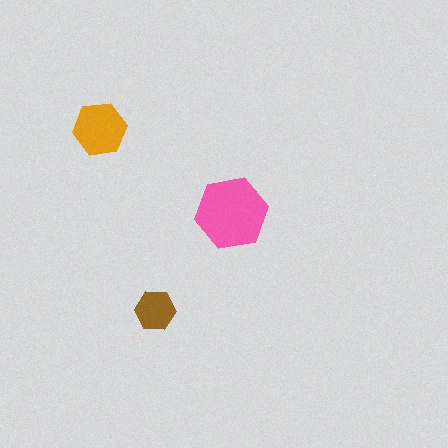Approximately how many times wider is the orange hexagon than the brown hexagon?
About 1.5 times wider.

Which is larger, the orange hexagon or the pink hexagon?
The pink one.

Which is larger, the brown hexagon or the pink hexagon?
The pink one.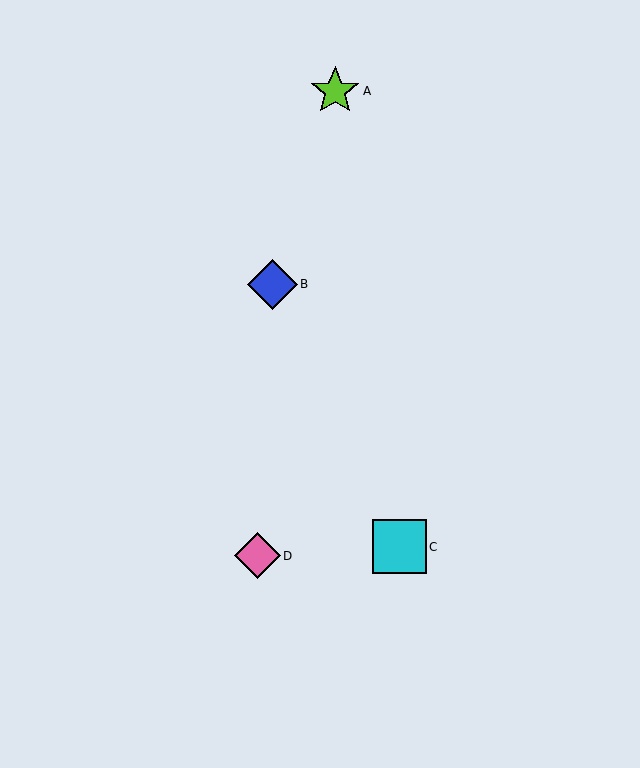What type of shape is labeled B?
Shape B is a blue diamond.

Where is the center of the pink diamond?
The center of the pink diamond is at (258, 556).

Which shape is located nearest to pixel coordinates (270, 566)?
The pink diamond (labeled D) at (258, 556) is nearest to that location.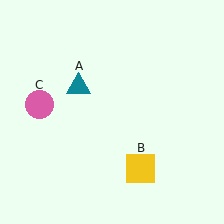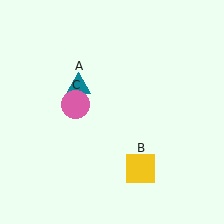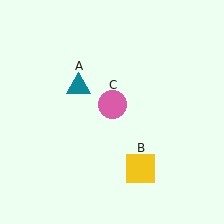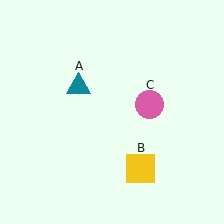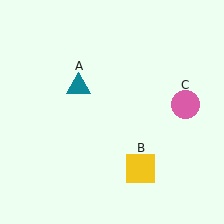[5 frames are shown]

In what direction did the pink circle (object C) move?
The pink circle (object C) moved right.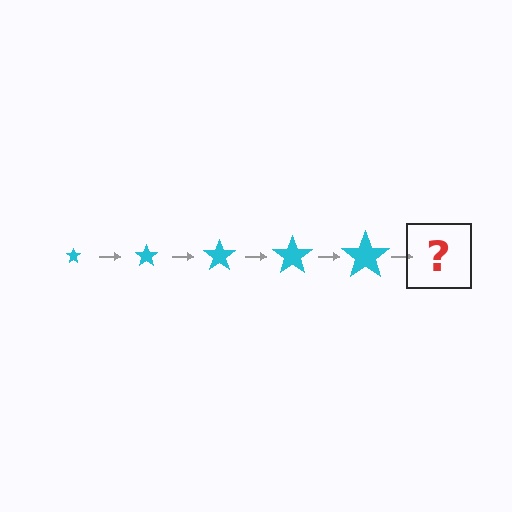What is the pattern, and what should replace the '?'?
The pattern is that the star gets progressively larger each step. The '?' should be a cyan star, larger than the previous one.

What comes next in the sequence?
The next element should be a cyan star, larger than the previous one.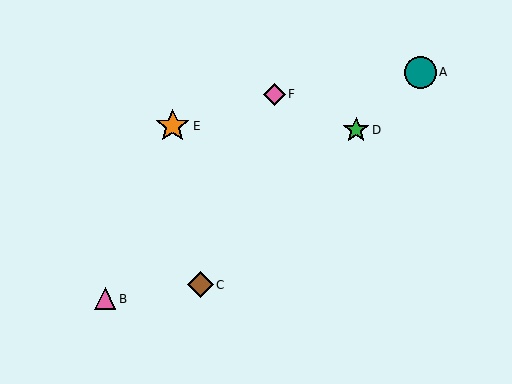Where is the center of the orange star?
The center of the orange star is at (173, 126).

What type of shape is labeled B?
Shape B is a pink triangle.